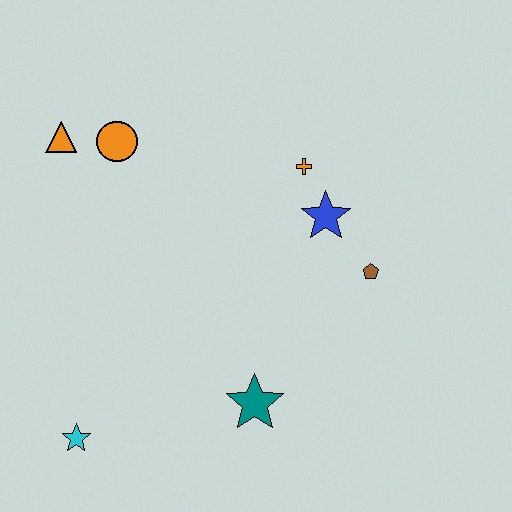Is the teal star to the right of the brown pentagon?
No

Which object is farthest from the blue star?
The cyan star is farthest from the blue star.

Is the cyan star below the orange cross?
Yes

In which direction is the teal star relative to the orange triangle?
The teal star is below the orange triangle.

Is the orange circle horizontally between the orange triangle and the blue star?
Yes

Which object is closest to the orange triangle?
The orange circle is closest to the orange triangle.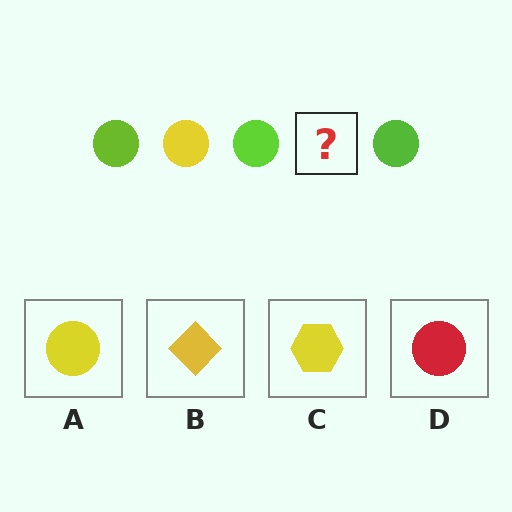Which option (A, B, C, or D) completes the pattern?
A.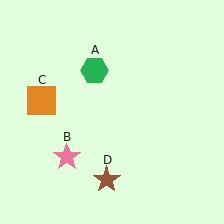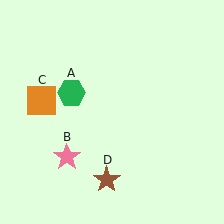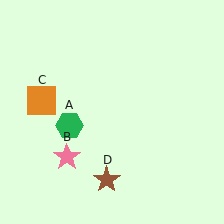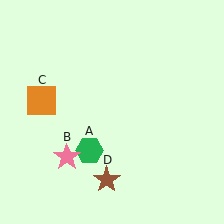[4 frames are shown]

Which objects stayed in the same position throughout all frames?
Pink star (object B) and orange square (object C) and brown star (object D) remained stationary.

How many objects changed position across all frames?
1 object changed position: green hexagon (object A).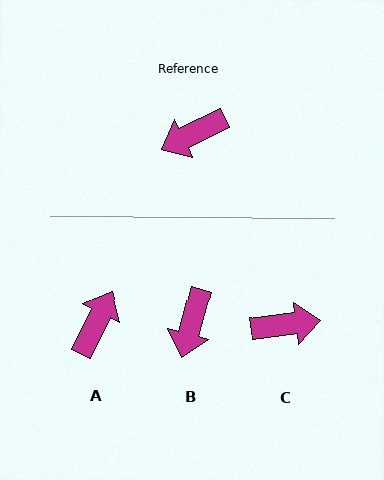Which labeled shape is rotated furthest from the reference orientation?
C, about 161 degrees away.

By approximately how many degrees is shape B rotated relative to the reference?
Approximately 49 degrees counter-clockwise.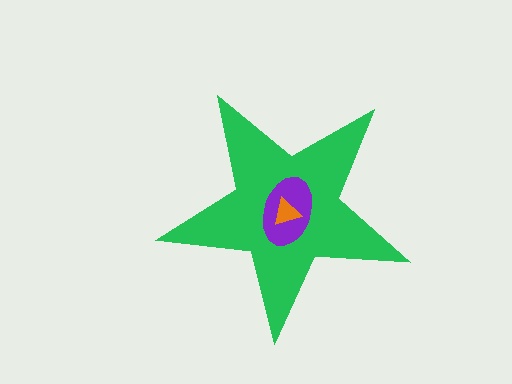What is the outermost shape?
The green star.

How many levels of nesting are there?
3.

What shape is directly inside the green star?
The purple ellipse.